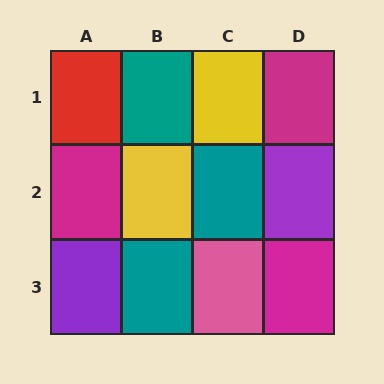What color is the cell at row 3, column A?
Purple.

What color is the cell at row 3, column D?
Magenta.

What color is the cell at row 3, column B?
Teal.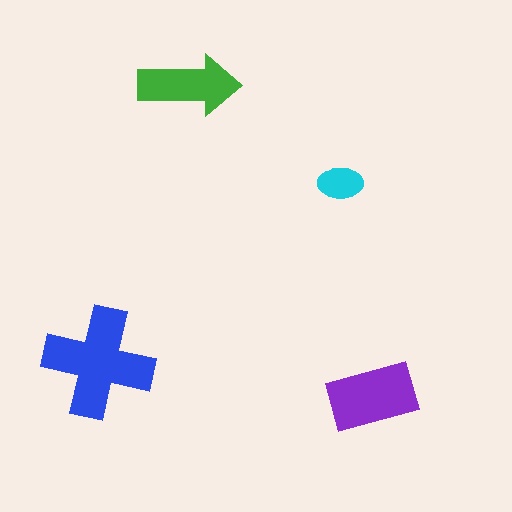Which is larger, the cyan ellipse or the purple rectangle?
The purple rectangle.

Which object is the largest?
The blue cross.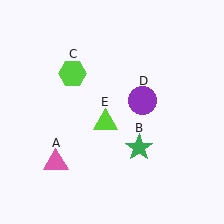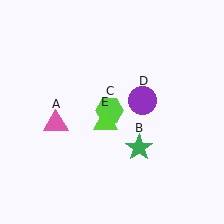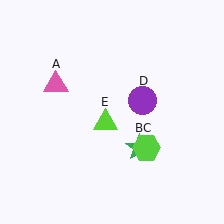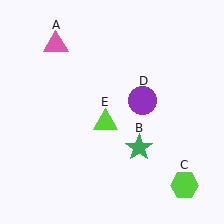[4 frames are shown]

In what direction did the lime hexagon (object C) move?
The lime hexagon (object C) moved down and to the right.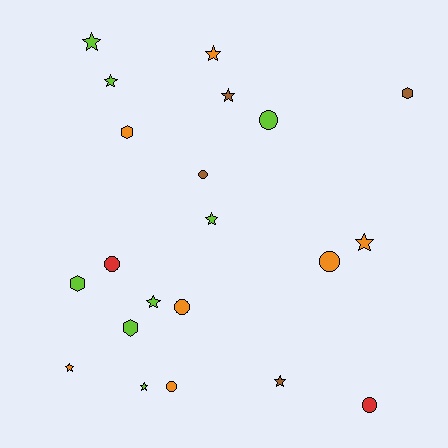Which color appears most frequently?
Lime, with 8 objects.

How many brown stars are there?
There are 2 brown stars.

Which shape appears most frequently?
Star, with 10 objects.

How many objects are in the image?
There are 21 objects.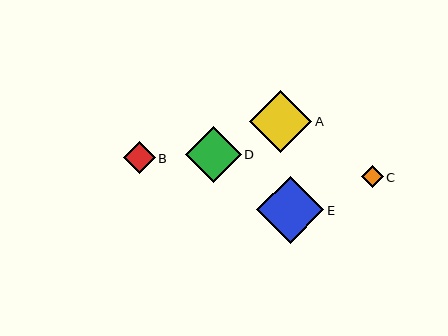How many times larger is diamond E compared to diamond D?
Diamond E is approximately 1.2 times the size of diamond D.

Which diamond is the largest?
Diamond E is the largest with a size of approximately 67 pixels.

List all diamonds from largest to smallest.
From largest to smallest: E, A, D, B, C.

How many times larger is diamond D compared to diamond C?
Diamond D is approximately 2.6 times the size of diamond C.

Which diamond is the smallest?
Diamond C is the smallest with a size of approximately 21 pixels.